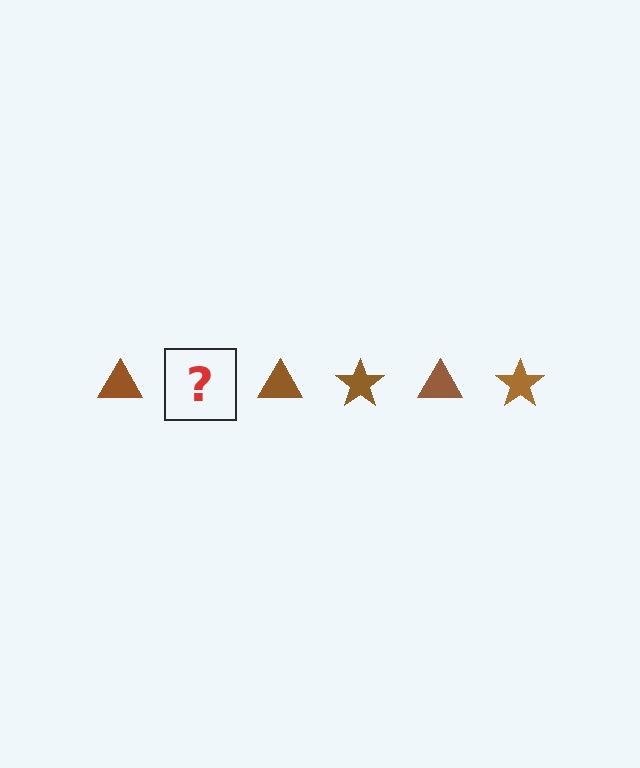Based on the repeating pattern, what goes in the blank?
The blank should be a brown star.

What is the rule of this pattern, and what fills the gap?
The rule is that the pattern cycles through triangle, star shapes in brown. The gap should be filled with a brown star.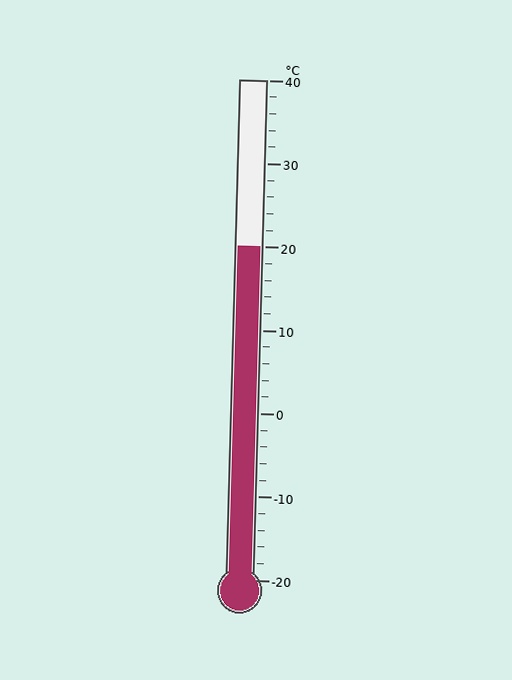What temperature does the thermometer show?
The thermometer shows approximately 20°C.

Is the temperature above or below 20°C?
The temperature is at 20°C.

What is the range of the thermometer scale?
The thermometer scale ranges from -20°C to 40°C.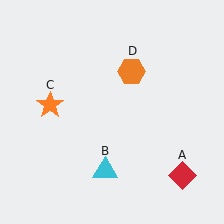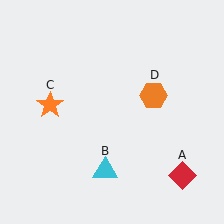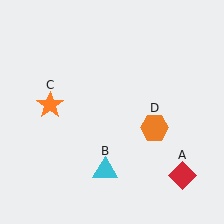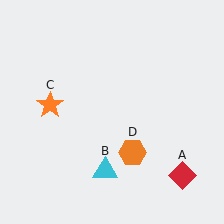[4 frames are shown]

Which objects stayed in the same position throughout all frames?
Red diamond (object A) and cyan triangle (object B) and orange star (object C) remained stationary.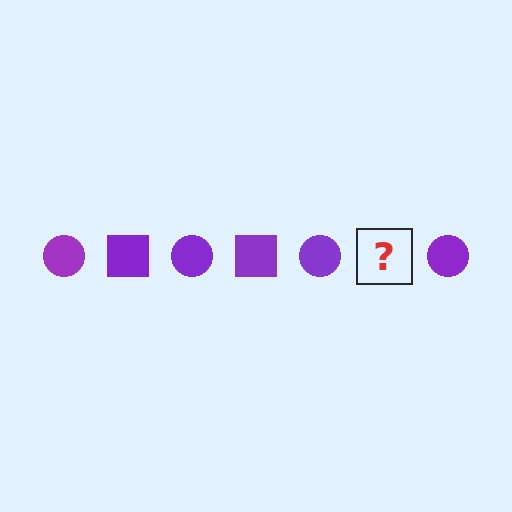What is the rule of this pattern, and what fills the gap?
The rule is that the pattern cycles through circle, square shapes in purple. The gap should be filled with a purple square.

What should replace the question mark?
The question mark should be replaced with a purple square.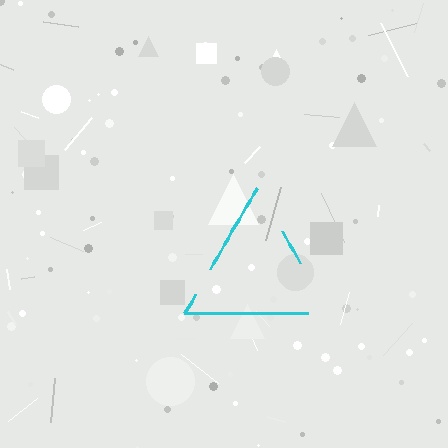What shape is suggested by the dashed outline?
The dashed outline suggests a triangle.